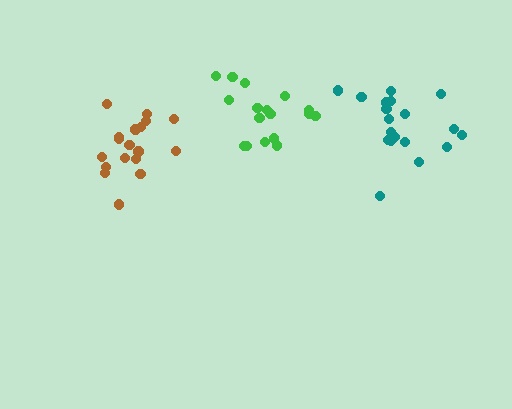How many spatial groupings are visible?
There are 3 spatial groupings.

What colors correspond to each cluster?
The clusters are colored: teal, brown, green.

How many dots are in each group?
Group 1: 19 dots, Group 2: 18 dots, Group 3: 17 dots (54 total).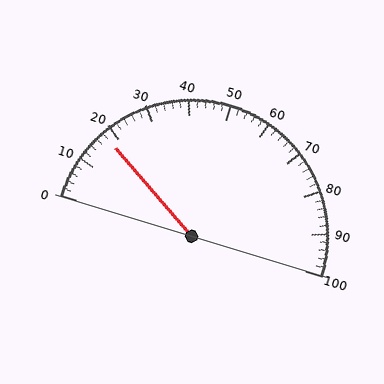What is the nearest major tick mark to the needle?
The nearest major tick mark is 20.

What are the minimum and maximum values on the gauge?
The gauge ranges from 0 to 100.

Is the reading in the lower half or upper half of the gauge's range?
The reading is in the lower half of the range (0 to 100).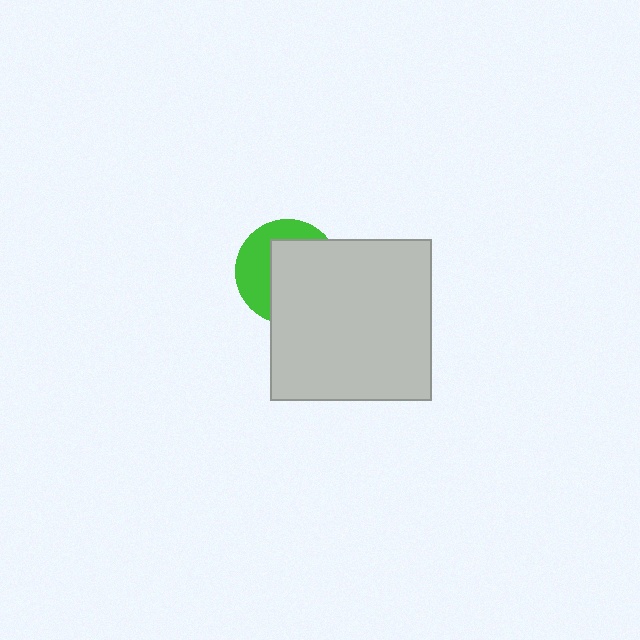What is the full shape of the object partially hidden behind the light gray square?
The partially hidden object is a green circle.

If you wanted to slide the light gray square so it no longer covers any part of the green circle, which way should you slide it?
Slide it toward the lower-right — that is the most direct way to separate the two shapes.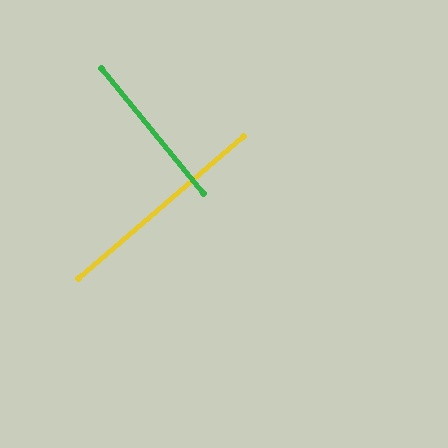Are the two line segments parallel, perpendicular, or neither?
Perpendicular — they meet at approximately 89°.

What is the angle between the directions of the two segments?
Approximately 89 degrees.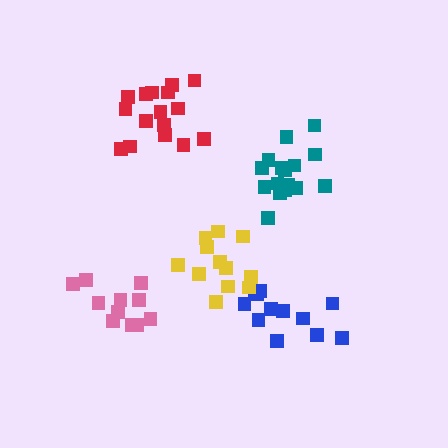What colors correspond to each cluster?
The clusters are colored: red, blue, teal, yellow, pink.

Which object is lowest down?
The blue cluster is bottommost.